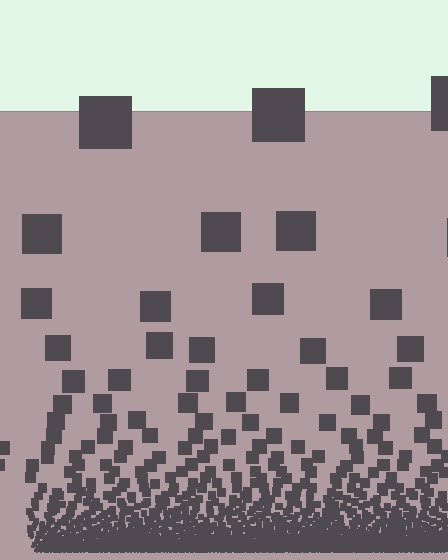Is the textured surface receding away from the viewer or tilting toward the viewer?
The surface appears to tilt toward the viewer. Texture elements get larger and sparser toward the top.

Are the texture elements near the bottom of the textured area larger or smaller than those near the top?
Smaller. The gradient is inverted — elements near the bottom are smaller and denser.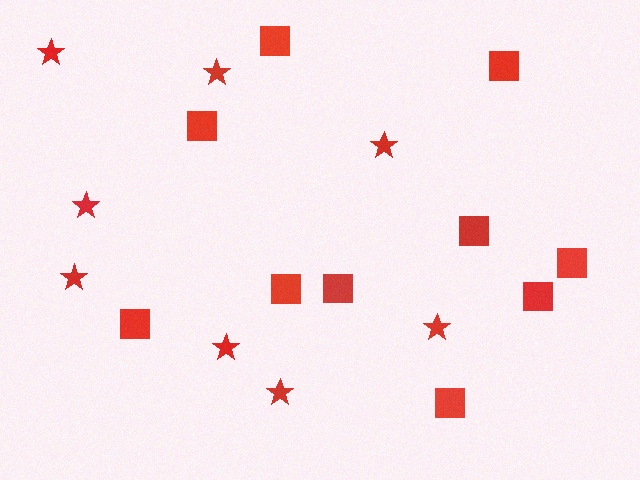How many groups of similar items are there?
There are 2 groups: one group of squares (10) and one group of stars (8).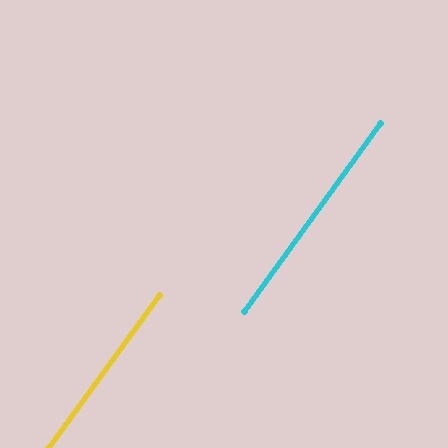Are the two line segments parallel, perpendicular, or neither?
Parallel — their directions differ by only 0.1°.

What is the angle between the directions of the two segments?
Approximately 0 degrees.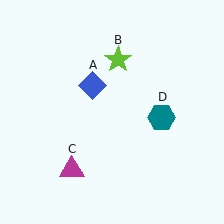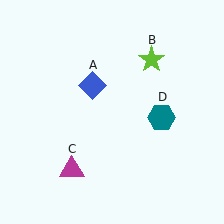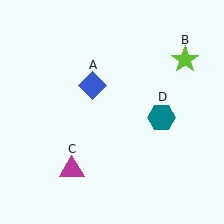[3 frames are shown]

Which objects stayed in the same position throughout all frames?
Blue diamond (object A) and magenta triangle (object C) and teal hexagon (object D) remained stationary.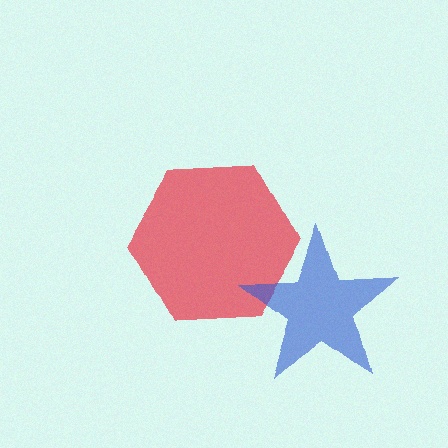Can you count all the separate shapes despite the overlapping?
Yes, there are 2 separate shapes.